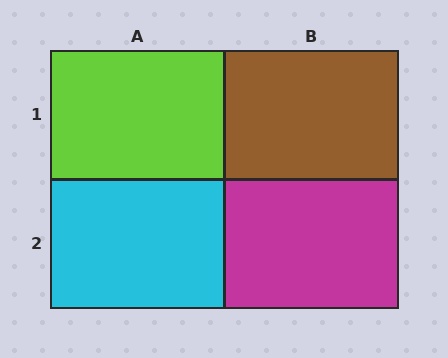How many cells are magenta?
1 cell is magenta.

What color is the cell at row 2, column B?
Magenta.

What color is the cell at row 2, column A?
Cyan.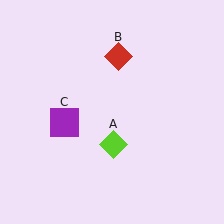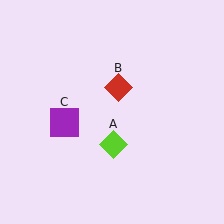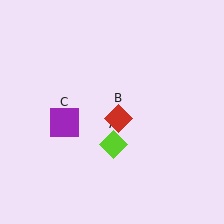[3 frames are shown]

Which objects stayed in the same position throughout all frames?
Lime diamond (object A) and purple square (object C) remained stationary.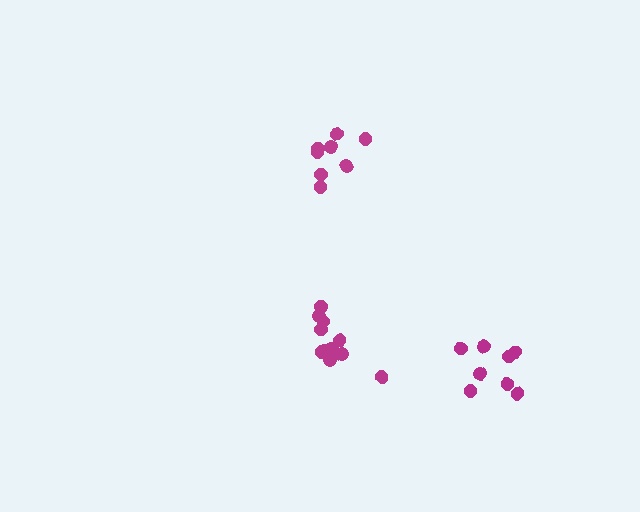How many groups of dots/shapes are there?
There are 3 groups.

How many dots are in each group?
Group 1: 11 dots, Group 2: 8 dots, Group 3: 8 dots (27 total).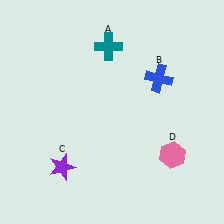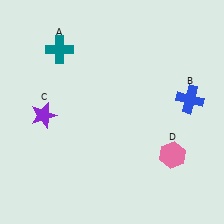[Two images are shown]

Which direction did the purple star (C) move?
The purple star (C) moved up.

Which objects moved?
The objects that moved are: the teal cross (A), the blue cross (B), the purple star (C).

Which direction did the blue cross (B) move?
The blue cross (B) moved right.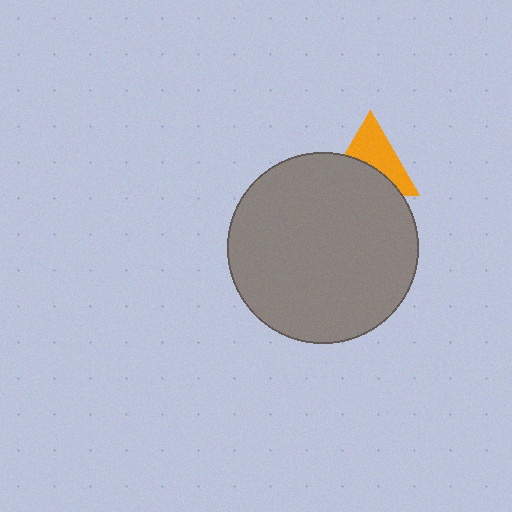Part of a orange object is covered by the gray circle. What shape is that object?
It is a triangle.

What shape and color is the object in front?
The object in front is a gray circle.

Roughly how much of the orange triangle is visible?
About half of it is visible (roughly 52%).